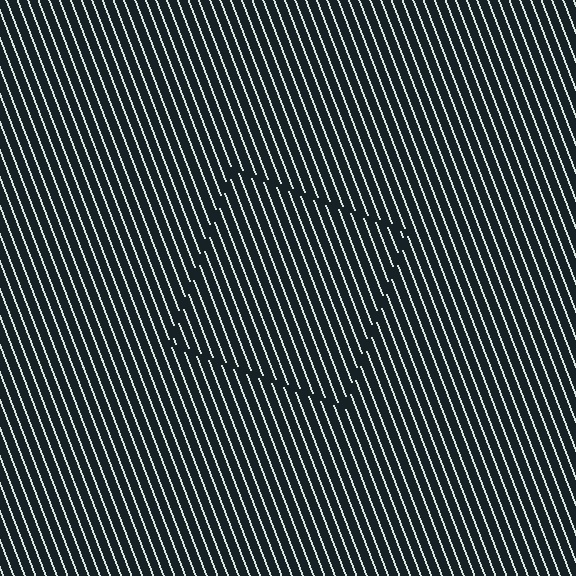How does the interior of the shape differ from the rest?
The interior of the shape contains the same grating, shifted by half a period — the contour is defined by the phase discontinuity where line-ends from the inner and outer gratings abut.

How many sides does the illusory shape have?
4 sides — the line-ends trace a square.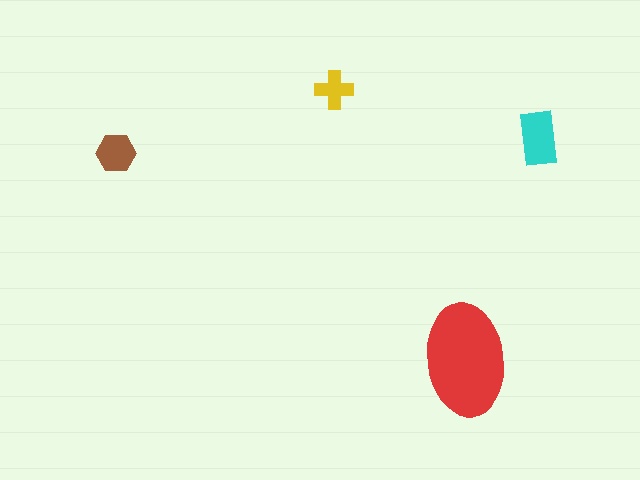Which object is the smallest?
The yellow cross.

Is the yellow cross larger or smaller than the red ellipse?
Smaller.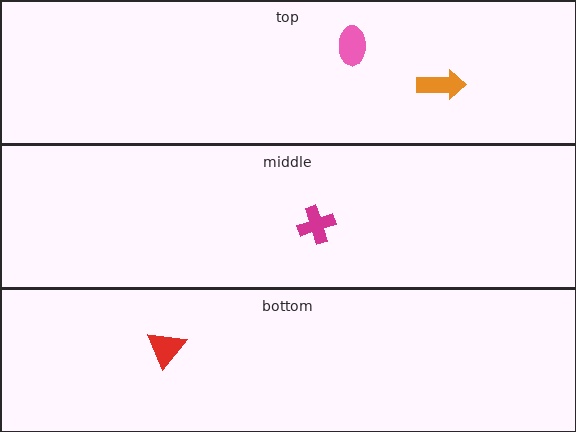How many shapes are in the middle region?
1.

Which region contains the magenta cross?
The middle region.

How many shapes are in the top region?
2.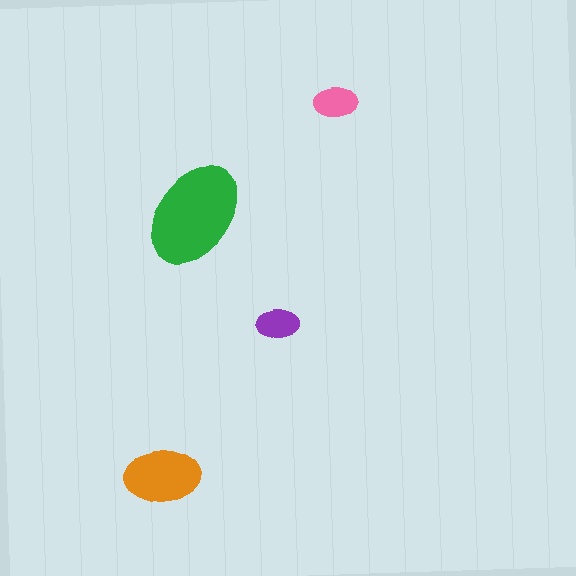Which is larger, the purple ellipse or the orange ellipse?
The orange one.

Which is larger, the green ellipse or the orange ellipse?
The green one.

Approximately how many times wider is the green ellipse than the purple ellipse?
About 2.5 times wider.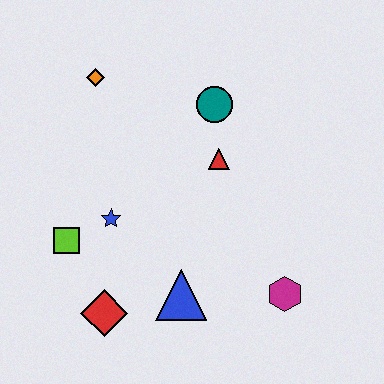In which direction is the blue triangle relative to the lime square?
The blue triangle is to the right of the lime square.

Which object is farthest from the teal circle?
The red diamond is farthest from the teal circle.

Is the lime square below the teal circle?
Yes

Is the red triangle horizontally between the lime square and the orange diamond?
No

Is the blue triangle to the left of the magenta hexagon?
Yes